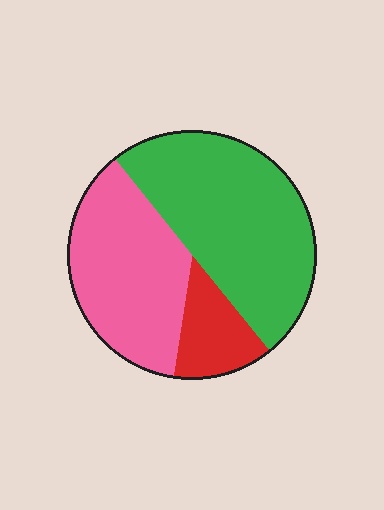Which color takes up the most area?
Green, at roughly 50%.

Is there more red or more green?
Green.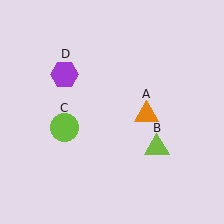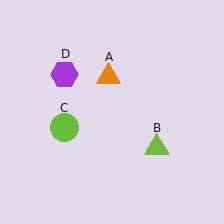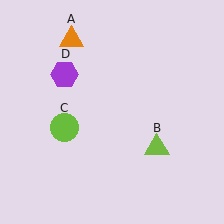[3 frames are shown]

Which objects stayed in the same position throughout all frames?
Lime triangle (object B) and lime circle (object C) and purple hexagon (object D) remained stationary.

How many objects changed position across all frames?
1 object changed position: orange triangle (object A).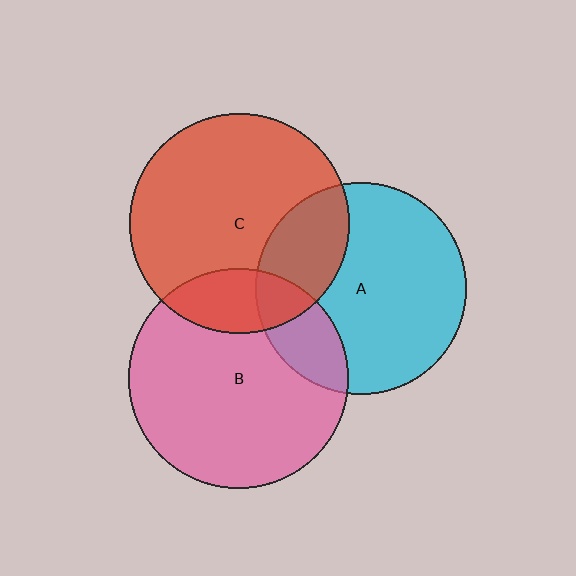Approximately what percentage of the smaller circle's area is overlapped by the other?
Approximately 20%.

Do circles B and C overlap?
Yes.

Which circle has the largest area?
Circle B (pink).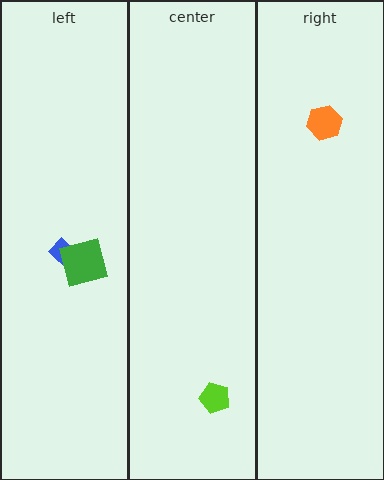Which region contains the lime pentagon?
The center region.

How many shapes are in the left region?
2.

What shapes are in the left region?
The blue rectangle, the green square.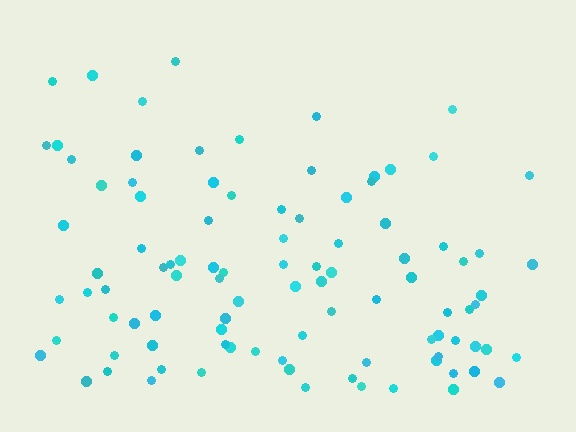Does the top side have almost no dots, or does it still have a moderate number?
Still a moderate number, just noticeably fewer than the bottom.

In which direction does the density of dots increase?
From top to bottom, with the bottom side densest.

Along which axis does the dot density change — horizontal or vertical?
Vertical.